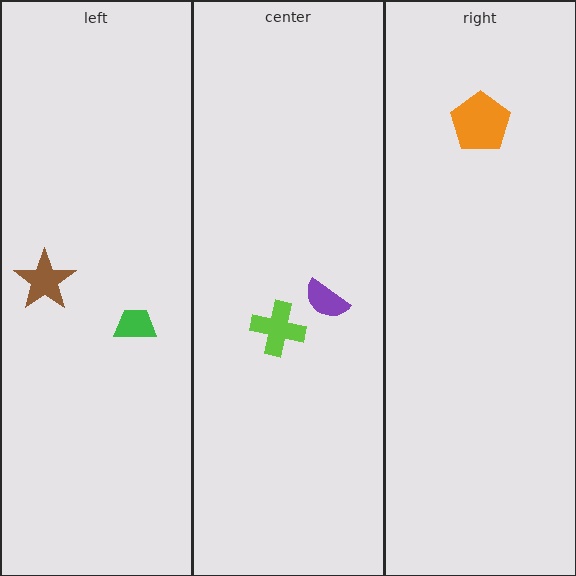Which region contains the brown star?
The left region.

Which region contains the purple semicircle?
The center region.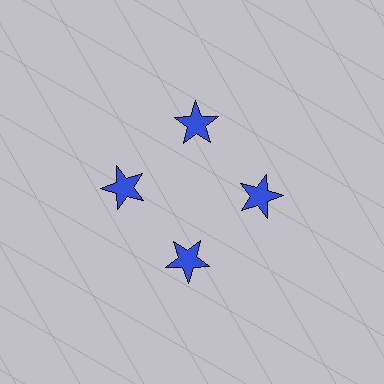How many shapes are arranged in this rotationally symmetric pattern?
There are 4 shapes, arranged in 4 groups of 1.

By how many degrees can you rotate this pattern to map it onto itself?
The pattern maps onto itself every 90 degrees of rotation.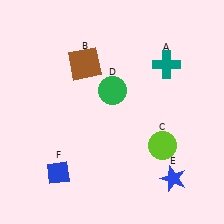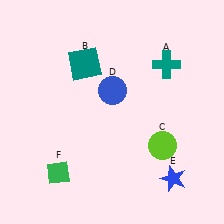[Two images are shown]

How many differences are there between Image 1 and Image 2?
There are 3 differences between the two images.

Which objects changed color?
B changed from brown to teal. D changed from green to blue. F changed from blue to green.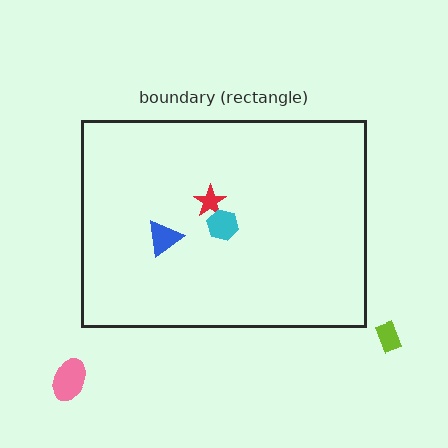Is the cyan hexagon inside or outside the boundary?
Inside.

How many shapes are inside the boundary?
3 inside, 2 outside.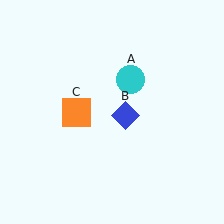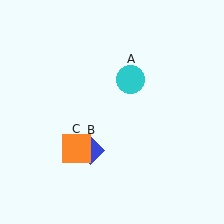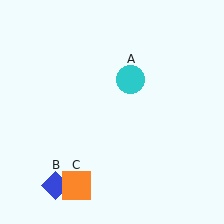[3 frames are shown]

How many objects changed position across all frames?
2 objects changed position: blue diamond (object B), orange square (object C).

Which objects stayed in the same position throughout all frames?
Cyan circle (object A) remained stationary.